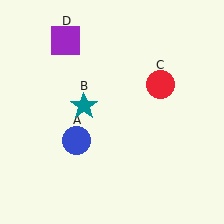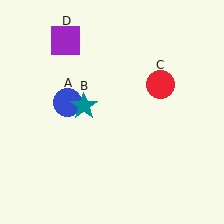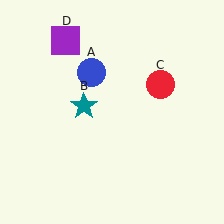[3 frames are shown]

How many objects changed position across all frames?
1 object changed position: blue circle (object A).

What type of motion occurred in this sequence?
The blue circle (object A) rotated clockwise around the center of the scene.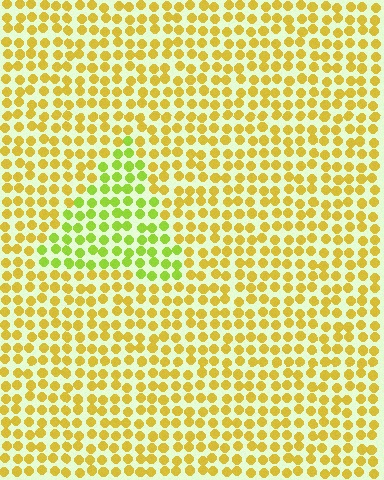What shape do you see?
I see a triangle.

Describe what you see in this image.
The image is filled with small yellow elements in a uniform arrangement. A triangle-shaped region is visible where the elements are tinted to a slightly different hue, forming a subtle color boundary.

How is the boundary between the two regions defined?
The boundary is defined purely by a slight shift in hue (about 36 degrees). Spacing, size, and orientation are identical on both sides.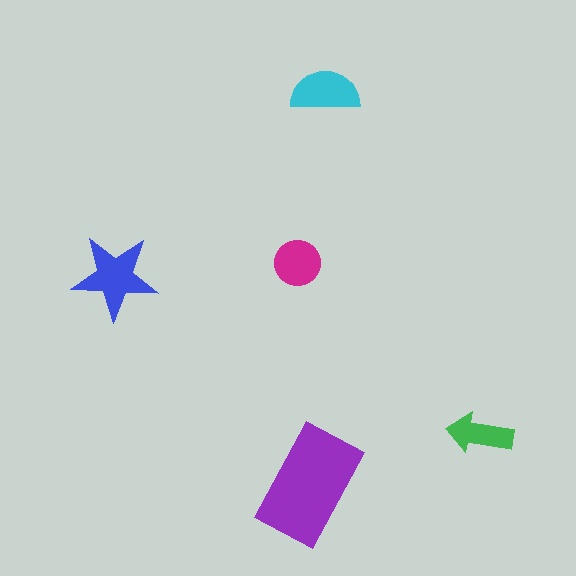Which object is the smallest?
The green arrow.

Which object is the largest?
The purple rectangle.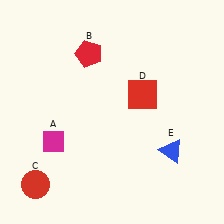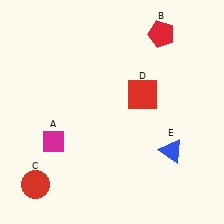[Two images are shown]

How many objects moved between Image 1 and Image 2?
1 object moved between the two images.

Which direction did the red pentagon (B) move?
The red pentagon (B) moved right.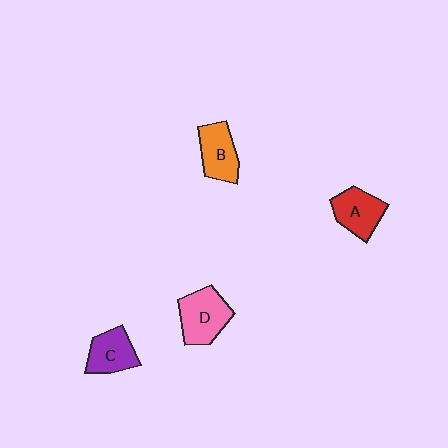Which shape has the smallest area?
Shape C (purple).